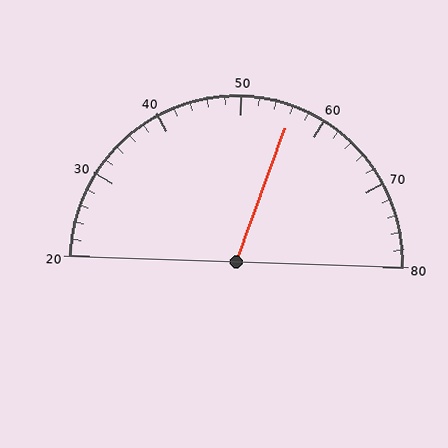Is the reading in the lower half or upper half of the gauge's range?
The reading is in the upper half of the range (20 to 80).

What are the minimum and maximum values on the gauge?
The gauge ranges from 20 to 80.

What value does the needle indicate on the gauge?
The needle indicates approximately 56.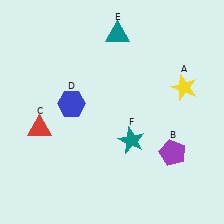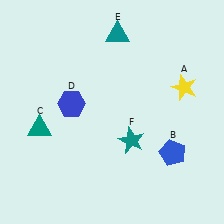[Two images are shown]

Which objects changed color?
B changed from purple to blue. C changed from red to teal.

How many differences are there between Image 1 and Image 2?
There are 2 differences between the two images.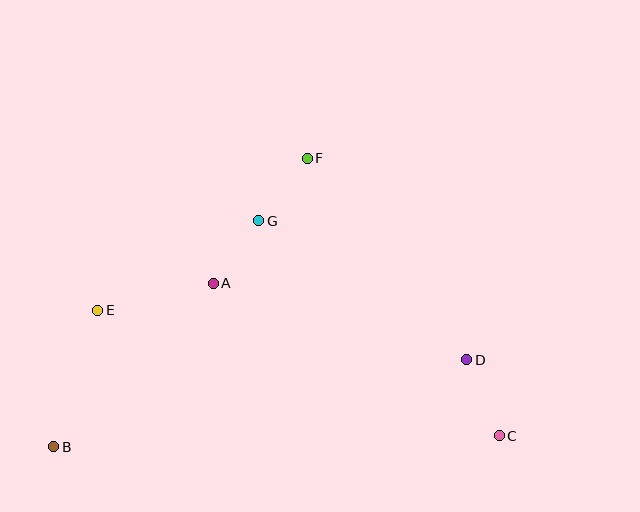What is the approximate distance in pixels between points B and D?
The distance between B and D is approximately 422 pixels.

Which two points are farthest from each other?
Points B and C are farthest from each other.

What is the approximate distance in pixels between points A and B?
The distance between A and B is approximately 228 pixels.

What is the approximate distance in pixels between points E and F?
The distance between E and F is approximately 259 pixels.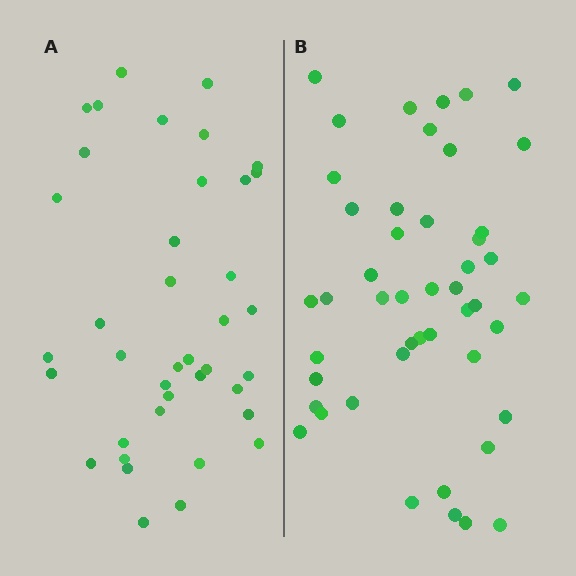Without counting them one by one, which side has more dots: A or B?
Region B (the right region) has more dots.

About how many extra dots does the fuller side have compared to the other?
Region B has roughly 8 or so more dots than region A.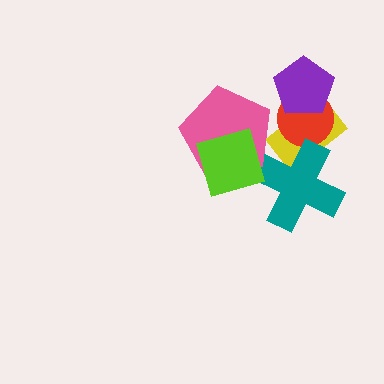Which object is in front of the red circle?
The purple pentagon is in front of the red circle.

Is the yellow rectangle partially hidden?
Yes, it is partially covered by another shape.